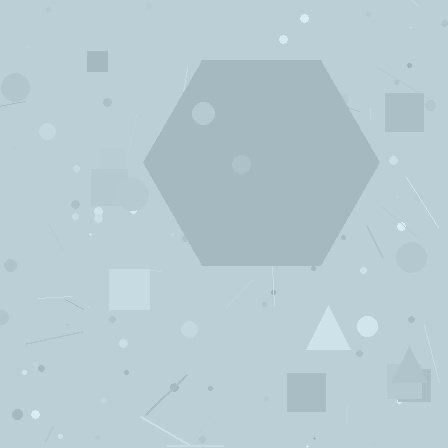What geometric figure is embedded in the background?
A hexagon is embedded in the background.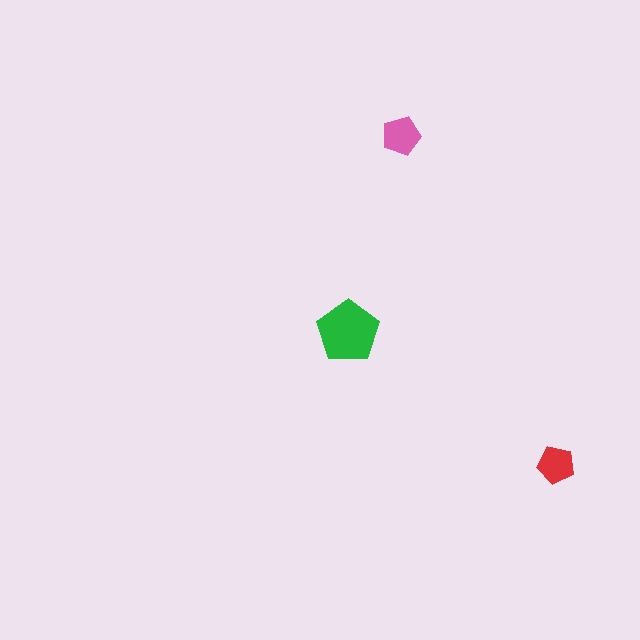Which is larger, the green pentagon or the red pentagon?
The green one.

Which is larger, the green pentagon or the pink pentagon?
The green one.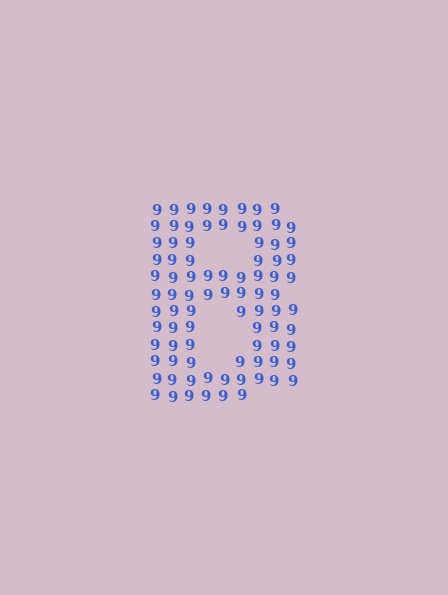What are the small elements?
The small elements are digit 9's.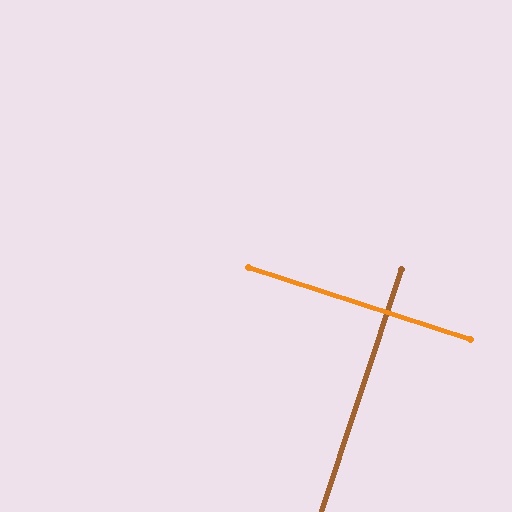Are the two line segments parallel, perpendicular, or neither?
Perpendicular — they meet at approximately 90°.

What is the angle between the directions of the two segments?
Approximately 90 degrees.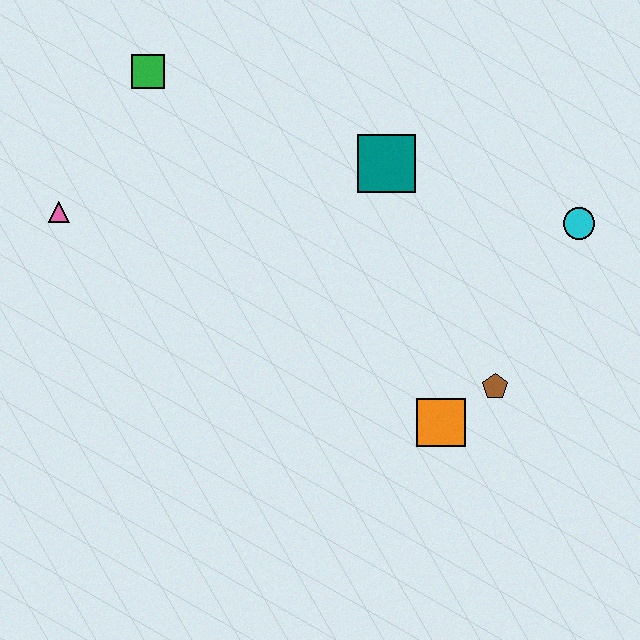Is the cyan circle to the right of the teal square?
Yes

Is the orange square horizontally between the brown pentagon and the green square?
Yes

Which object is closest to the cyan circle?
The brown pentagon is closest to the cyan circle.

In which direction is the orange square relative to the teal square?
The orange square is below the teal square.